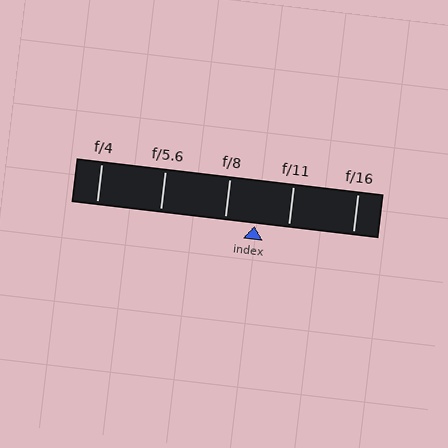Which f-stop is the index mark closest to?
The index mark is closest to f/8.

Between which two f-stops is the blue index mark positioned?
The index mark is between f/8 and f/11.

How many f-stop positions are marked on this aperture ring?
There are 5 f-stop positions marked.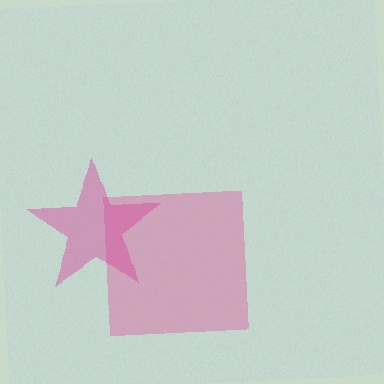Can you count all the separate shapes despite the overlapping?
Yes, there are 2 separate shapes.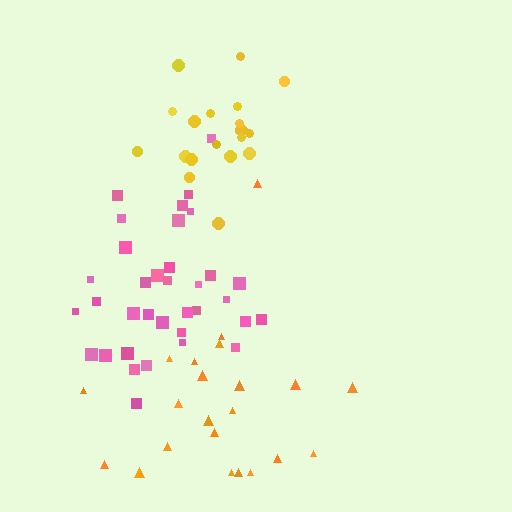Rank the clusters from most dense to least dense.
yellow, pink, orange.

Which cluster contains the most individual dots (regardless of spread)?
Pink (35).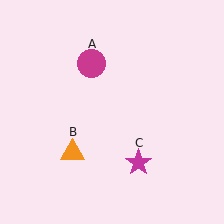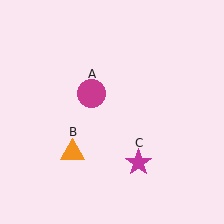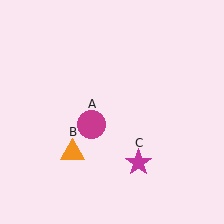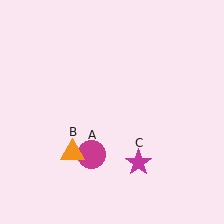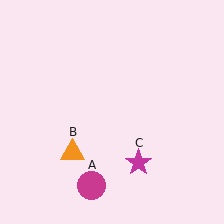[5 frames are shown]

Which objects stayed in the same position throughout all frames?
Orange triangle (object B) and magenta star (object C) remained stationary.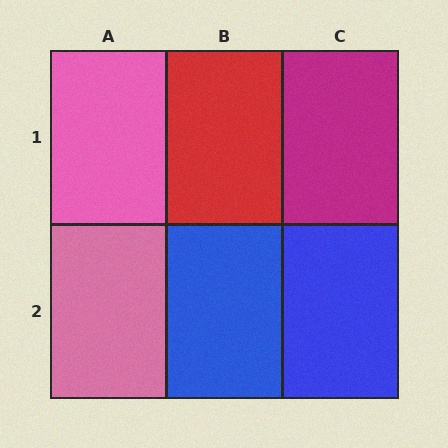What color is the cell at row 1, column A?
Pink.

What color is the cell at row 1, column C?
Magenta.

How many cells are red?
1 cell is red.